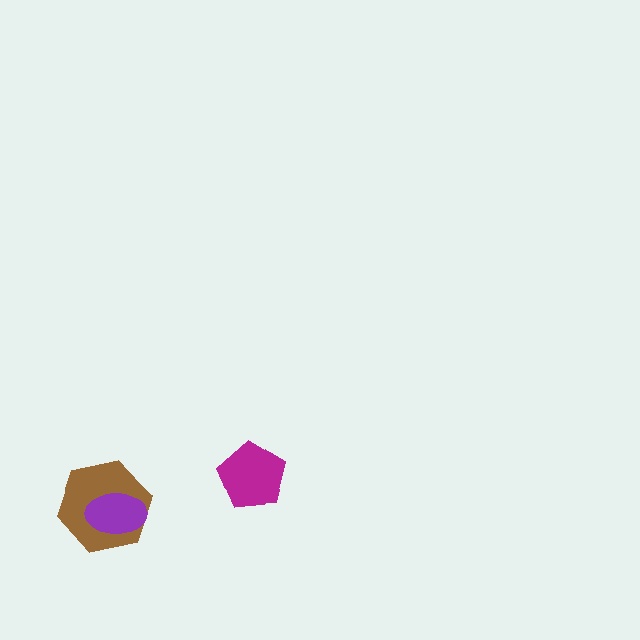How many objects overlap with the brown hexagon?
1 object overlaps with the brown hexagon.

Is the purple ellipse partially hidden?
No, no other shape covers it.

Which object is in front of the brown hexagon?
The purple ellipse is in front of the brown hexagon.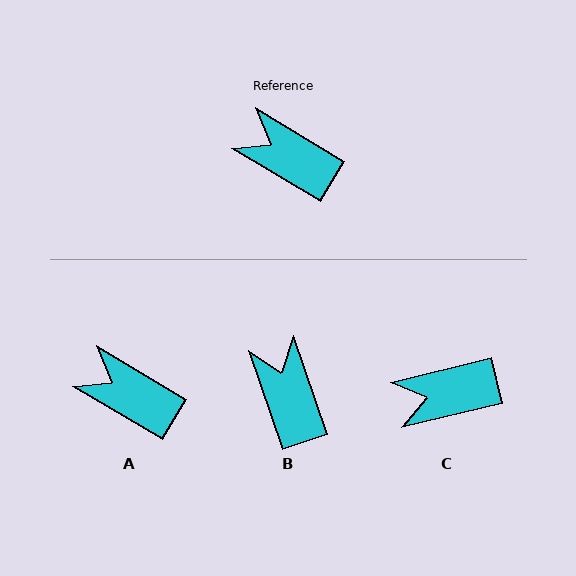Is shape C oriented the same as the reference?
No, it is off by about 45 degrees.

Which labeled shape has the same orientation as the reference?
A.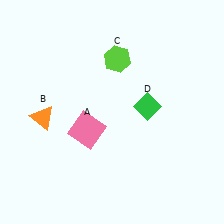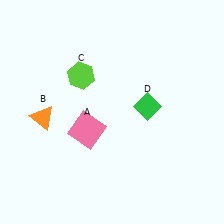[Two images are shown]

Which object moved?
The lime hexagon (C) moved left.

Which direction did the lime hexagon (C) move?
The lime hexagon (C) moved left.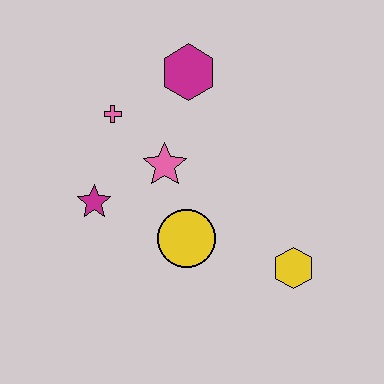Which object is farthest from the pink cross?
The yellow hexagon is farthest from the pink cross.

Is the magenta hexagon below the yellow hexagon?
No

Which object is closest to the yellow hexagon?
The yellow circle is closest to the yellow hexagon.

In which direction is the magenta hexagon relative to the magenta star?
The magenta hexagon is above the magenta star.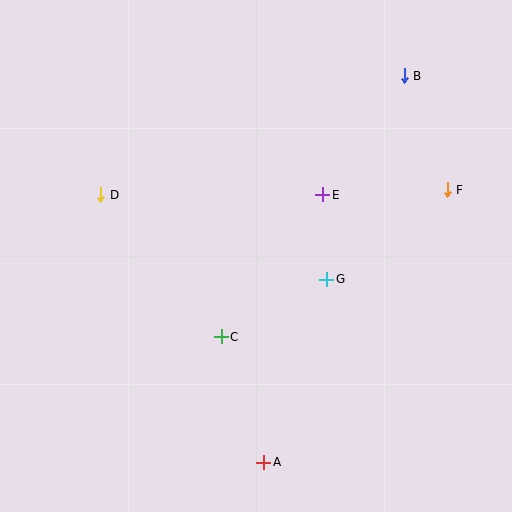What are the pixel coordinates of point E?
Point E is at (323, 195).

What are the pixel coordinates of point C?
Point C is at (221, 337).